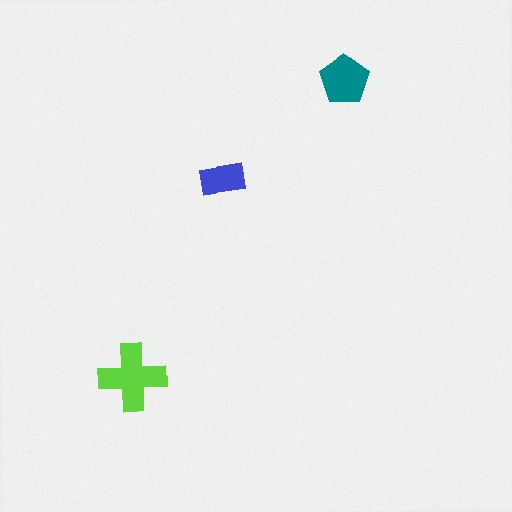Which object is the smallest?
The blue rectangle.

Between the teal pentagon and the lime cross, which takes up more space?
The lime cross.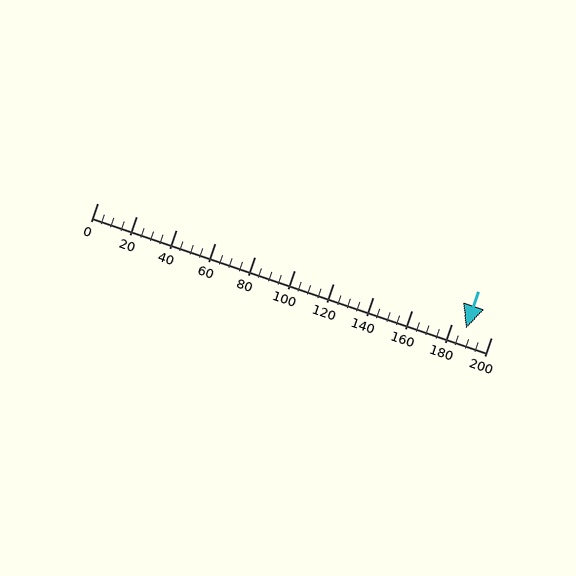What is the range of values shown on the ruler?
The ruler shows values from 0 to 200.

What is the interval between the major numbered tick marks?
The major tick marks are spaced 20 units apart.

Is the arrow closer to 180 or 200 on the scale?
The arrow is closer to 180.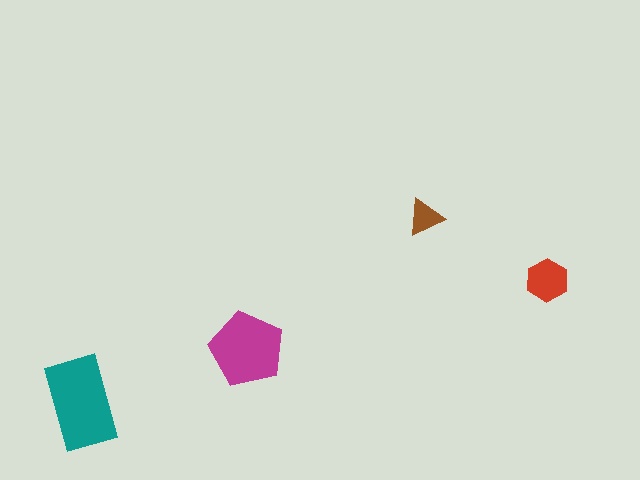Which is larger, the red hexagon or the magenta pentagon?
The magenta pentagon.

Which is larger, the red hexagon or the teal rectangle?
The teal rectangle.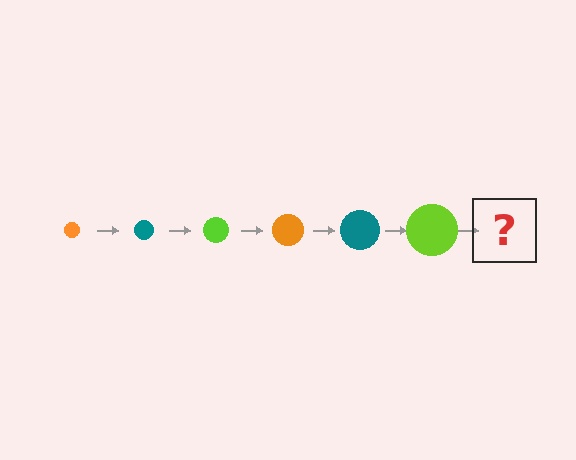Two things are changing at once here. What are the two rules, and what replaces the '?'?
The two rules are that the circle grows larger each step and the color cycles through orange, teal, and lime. The '?' should be an orange circle, larger than the previous one.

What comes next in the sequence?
The next element should be an orange circle, larger than the previous one.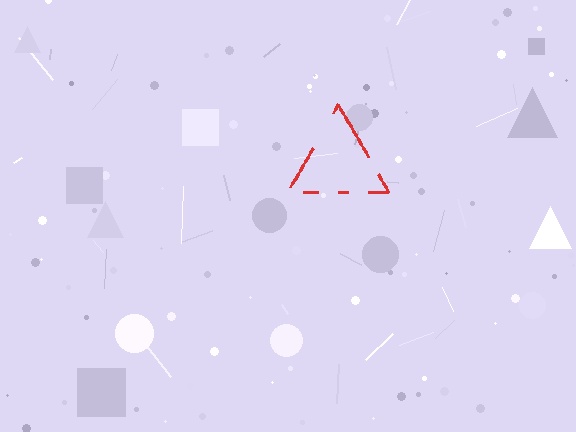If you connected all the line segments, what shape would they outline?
They would outline a triangle.